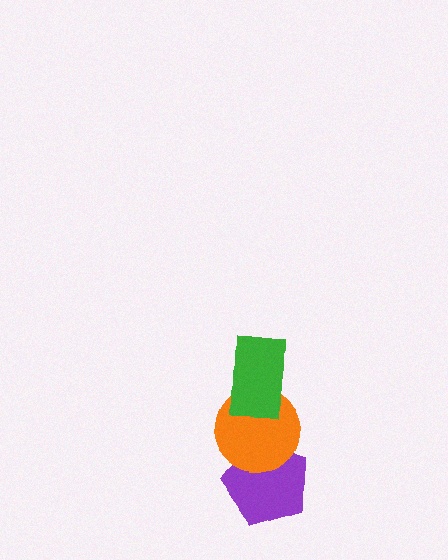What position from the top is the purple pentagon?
The purple pentagon is 3rd from the top.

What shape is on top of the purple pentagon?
The orange circle is on top of the purple pentagon.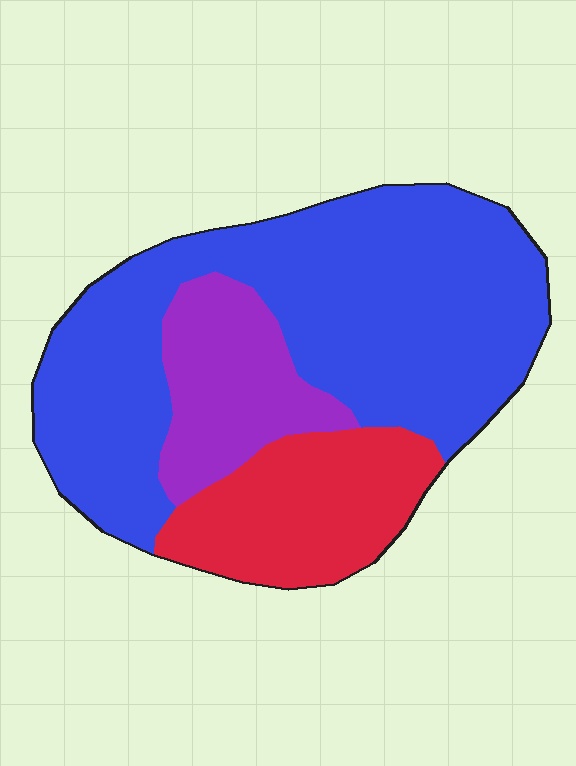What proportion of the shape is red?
Red takes up between a sixth and a third of the shape.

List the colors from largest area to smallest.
From largest to smallest: blue, red, purple.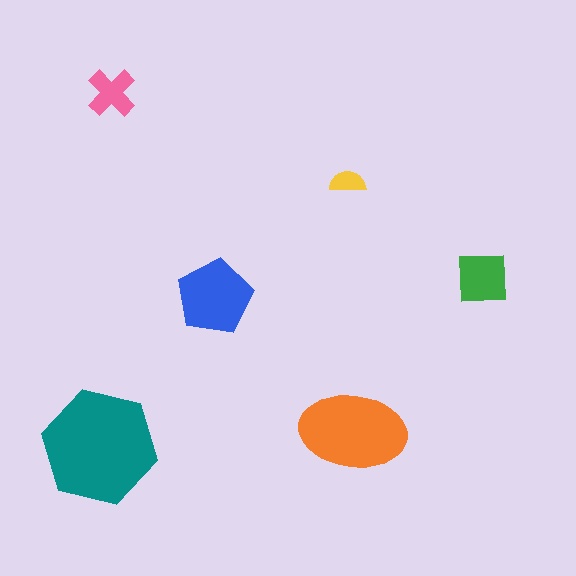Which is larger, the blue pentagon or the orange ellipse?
The orange ellipse.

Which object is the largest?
The teal hexagon.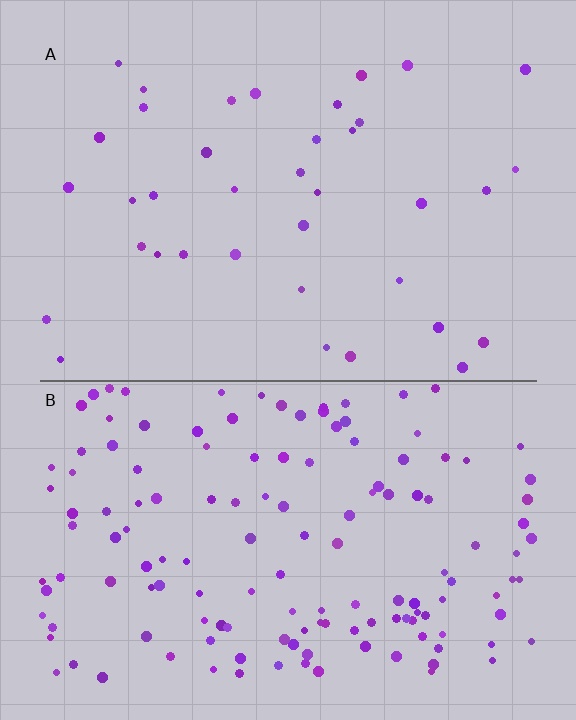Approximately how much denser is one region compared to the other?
Approximately 3.9× — region B over region A.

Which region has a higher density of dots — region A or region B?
B (the bottom).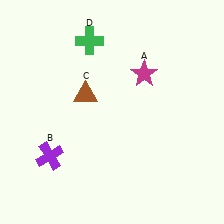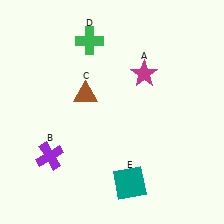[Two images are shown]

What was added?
A teal square (E) was added in Image 2.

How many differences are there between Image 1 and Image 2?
There is 1 difference between the two images.